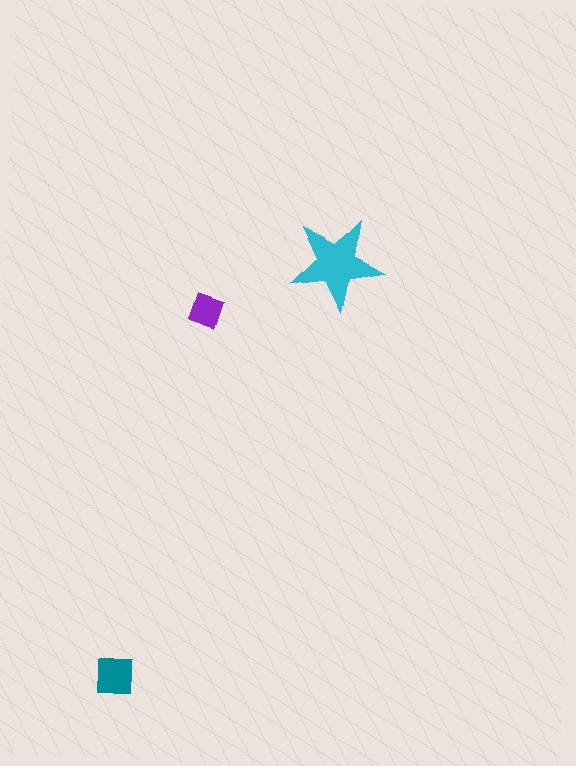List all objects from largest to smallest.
The cyan star, the teal square, the purple diamond.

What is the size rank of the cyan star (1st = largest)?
1st.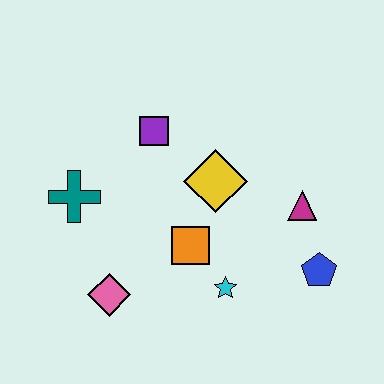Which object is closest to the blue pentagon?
The magenta triangle is closest to the blue pentagon.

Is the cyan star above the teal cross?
No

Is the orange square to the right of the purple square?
Yes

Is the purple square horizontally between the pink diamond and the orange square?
Yes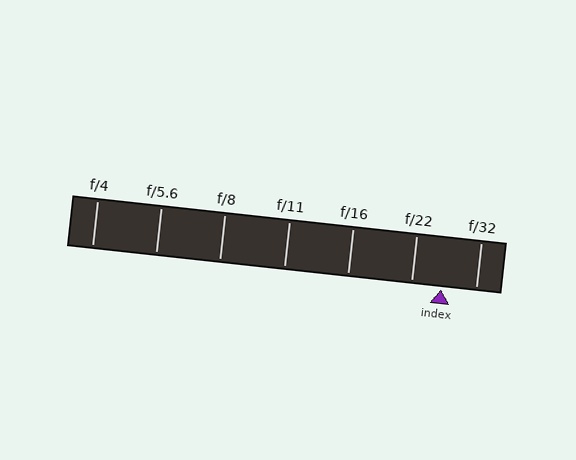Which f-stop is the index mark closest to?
The index mark is closest to f/22.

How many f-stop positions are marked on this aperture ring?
There are 7 f-stop positions marked.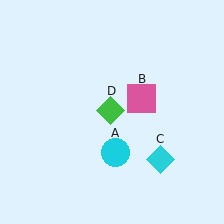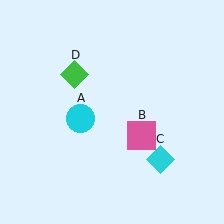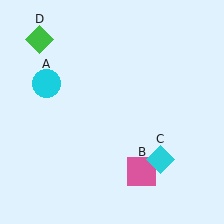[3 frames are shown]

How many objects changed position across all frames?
3 objects changed position: cyan circle (object A), pink square (object B), green diamond (object D).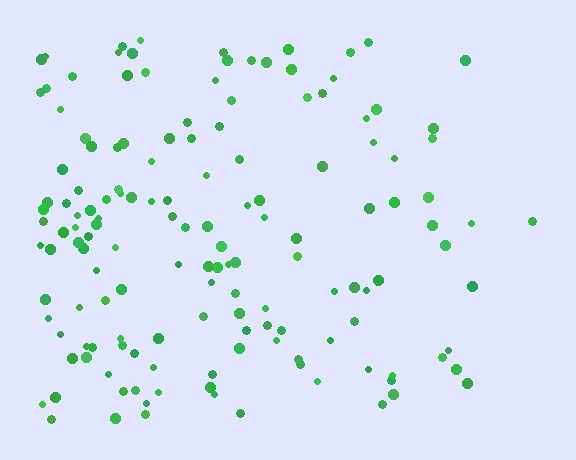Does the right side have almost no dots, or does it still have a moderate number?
Still a moderate number, just noticeably fewer than the left.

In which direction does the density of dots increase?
From right to left, with the left side densest.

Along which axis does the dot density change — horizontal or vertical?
Horizontal.